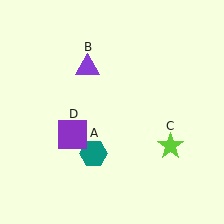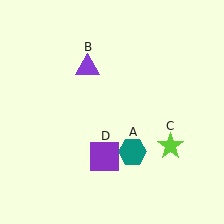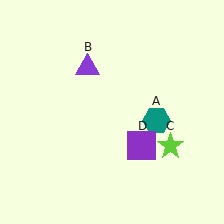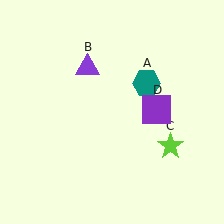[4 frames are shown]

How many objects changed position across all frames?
2 objects changed position: teal hexagon (object A), purple square (object D).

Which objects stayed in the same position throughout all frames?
Purple triangle (object B) and lime star (object C) remained stationary.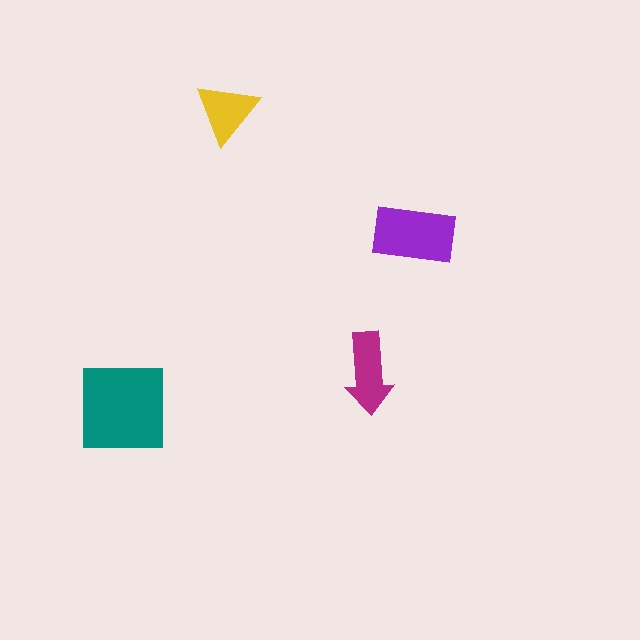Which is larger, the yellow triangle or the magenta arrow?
The magenta arrow.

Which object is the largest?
The teal square.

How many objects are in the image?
There are 4 objects in the image.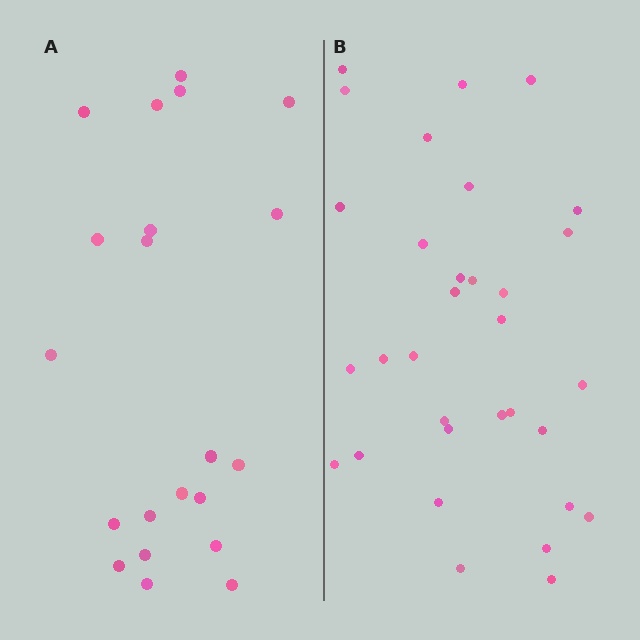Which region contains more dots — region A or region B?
Region B (the right region) has more dots.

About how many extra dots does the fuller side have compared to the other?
Region B has roughly 12 or so more dots than region A.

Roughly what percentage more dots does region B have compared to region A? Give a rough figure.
About 50% more.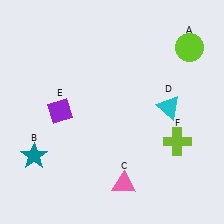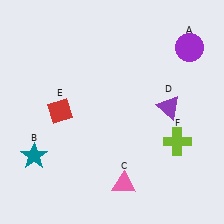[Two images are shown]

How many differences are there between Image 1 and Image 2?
There are 3 differences between the two images.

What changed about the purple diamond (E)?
In Image 1, E is purple. In Image 2, it changed to red.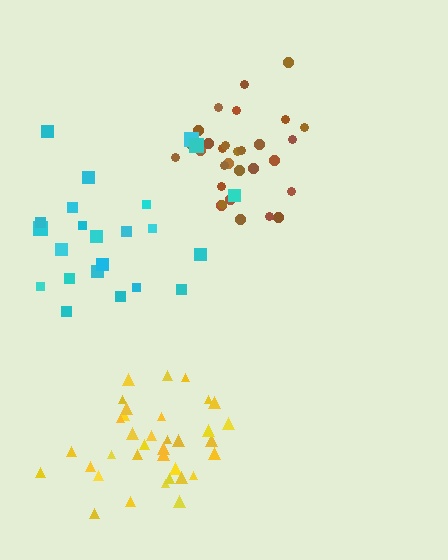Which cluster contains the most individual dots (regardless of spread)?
Yellow (35).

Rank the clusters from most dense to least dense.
brown, yellow, cyan.